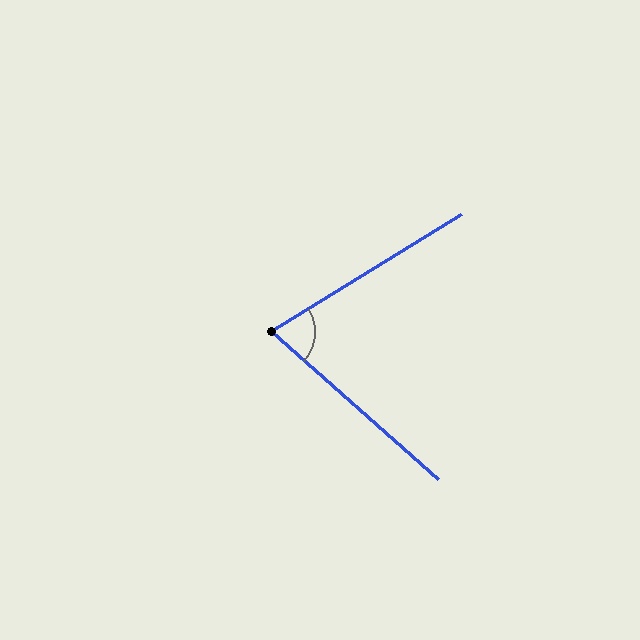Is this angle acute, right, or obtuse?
It is acute.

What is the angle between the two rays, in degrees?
Approximately 73 degrees.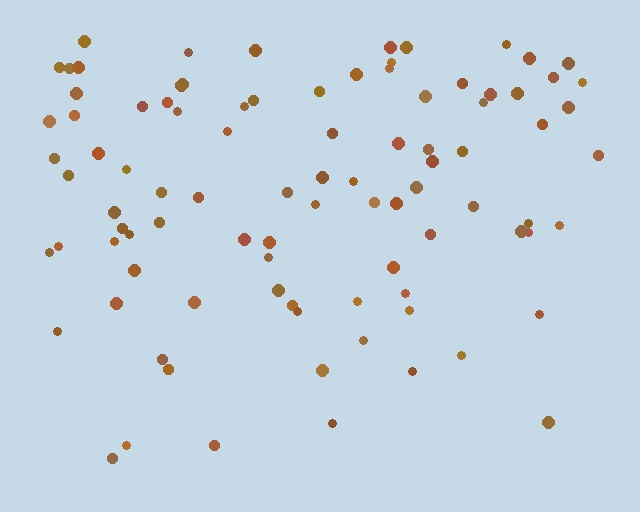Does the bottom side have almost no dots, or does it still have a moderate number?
Still a moderate number, just noticeably fewer than the top.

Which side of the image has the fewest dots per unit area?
The bottom.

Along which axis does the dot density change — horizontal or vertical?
Vertical.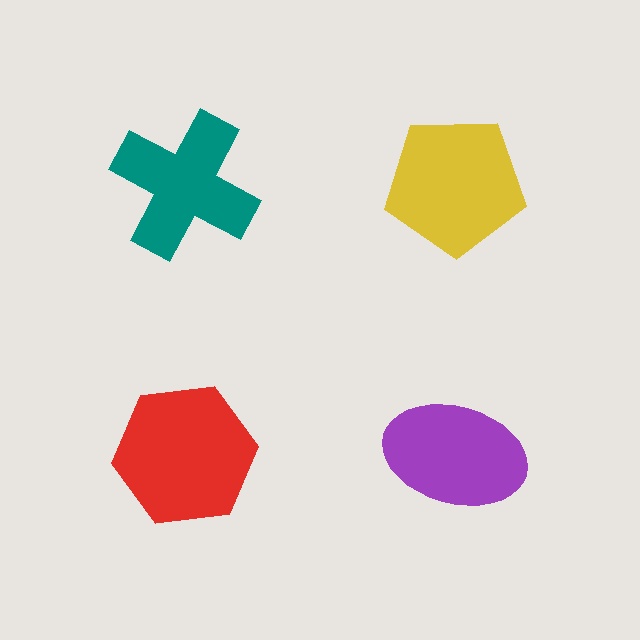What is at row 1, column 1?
A teal cross.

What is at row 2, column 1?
A red hexagon.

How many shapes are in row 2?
2 shapes.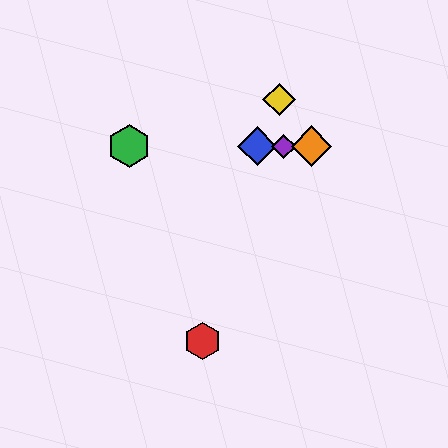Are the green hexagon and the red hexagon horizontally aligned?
No, the green hexagon is at y≈146 and the red hexagon is at y≈341.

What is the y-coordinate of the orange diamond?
The orange diamond is at y≈146.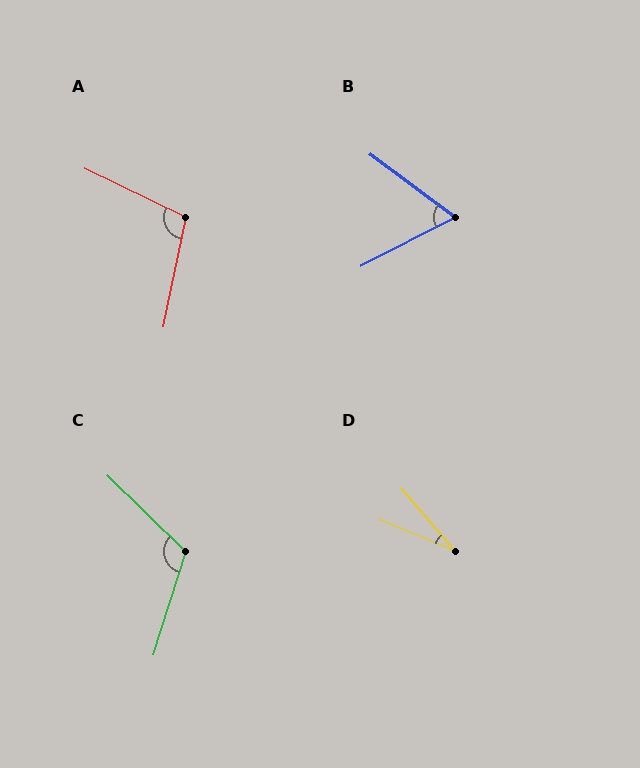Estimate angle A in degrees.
Approximately 104 degrees.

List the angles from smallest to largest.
D (27°), B (64°), A (104°), C (116°).